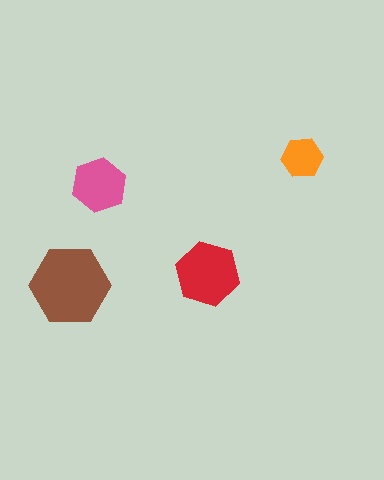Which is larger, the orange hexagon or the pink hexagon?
The pink one.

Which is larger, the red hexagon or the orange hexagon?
The red one.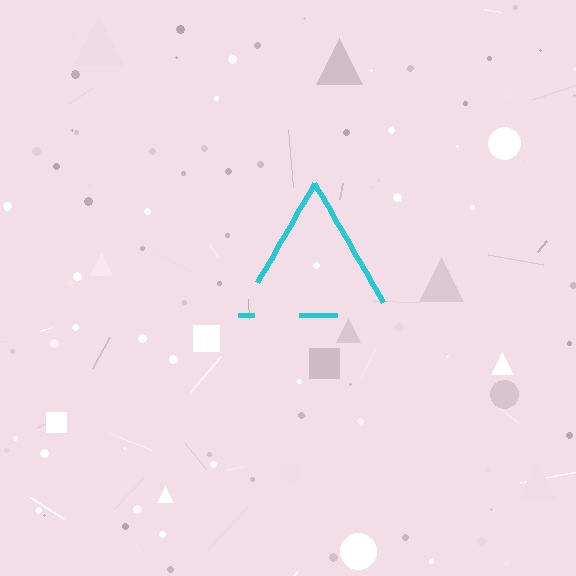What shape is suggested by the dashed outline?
The dashed outline suggests a triangle.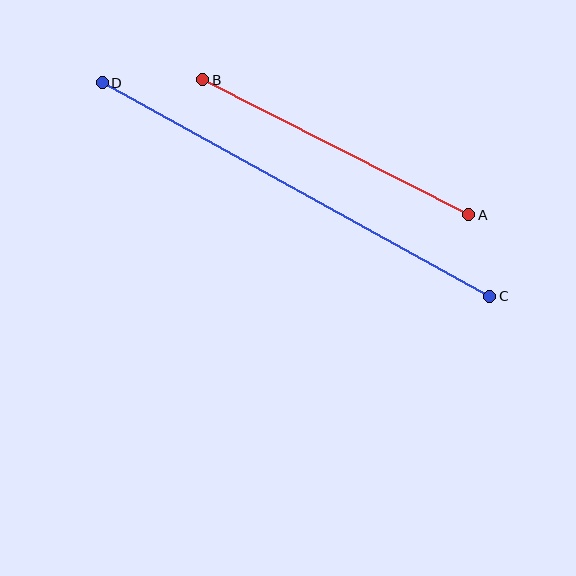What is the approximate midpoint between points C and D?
The midpoint is at approximately (296, 189) pixels.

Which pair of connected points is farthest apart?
Points C and D are farthest apart.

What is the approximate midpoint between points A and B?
The midpoint is at approximately (336, 147) pixels.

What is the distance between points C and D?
The distance is approximately 442 pixels.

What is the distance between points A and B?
The distance is approximately 298 pixels.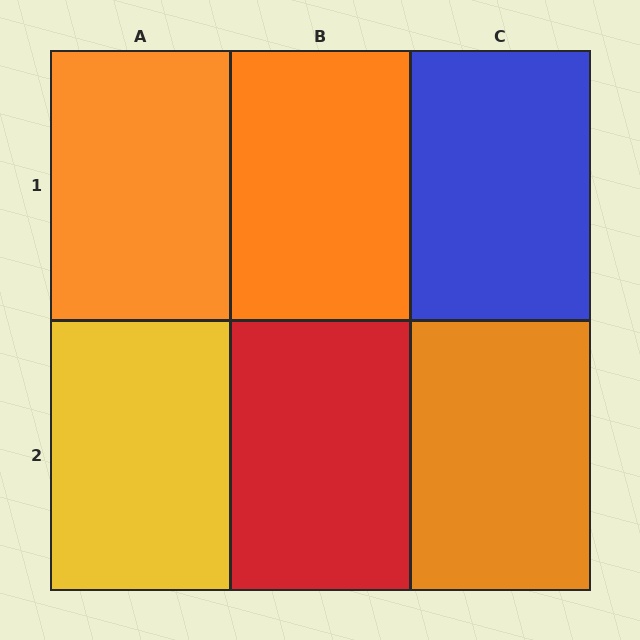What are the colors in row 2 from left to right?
Yellow, red, orange.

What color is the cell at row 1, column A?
Orange.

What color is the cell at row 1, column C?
Blue.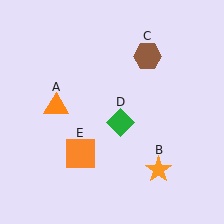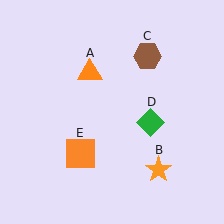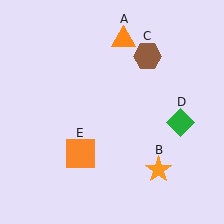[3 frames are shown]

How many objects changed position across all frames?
2 objects changed position: orange triangle (object A), green diamond (object D).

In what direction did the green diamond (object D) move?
The green diamond (object D) moved right.